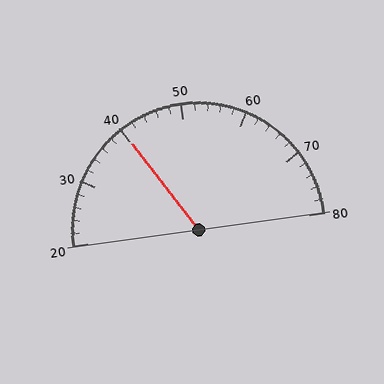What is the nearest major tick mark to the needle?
The nearest major tick mark is 40.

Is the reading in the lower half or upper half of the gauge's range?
The reading is in the lower half of the range (20 to 80).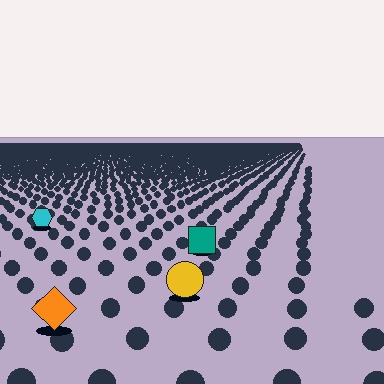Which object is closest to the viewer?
The orange diamond is closest. The texture marks near it are larger and more spread out.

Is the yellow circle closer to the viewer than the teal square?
Yes. The yellow circle is closer — you can tell from the texture gradient: the ground texture is coarser near it.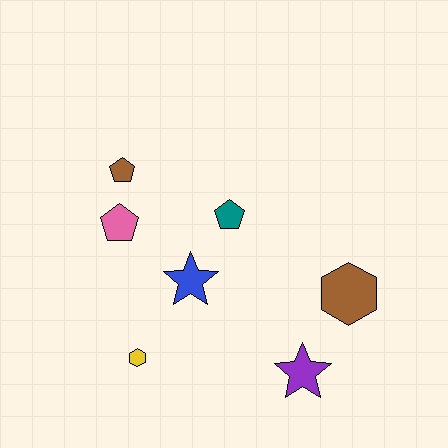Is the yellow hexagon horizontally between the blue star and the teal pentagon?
No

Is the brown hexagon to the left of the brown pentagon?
No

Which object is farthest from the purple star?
The brown pentagon is farthest from the purple star.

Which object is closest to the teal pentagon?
The blue star is closest to the teal pentagon.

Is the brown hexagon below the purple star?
No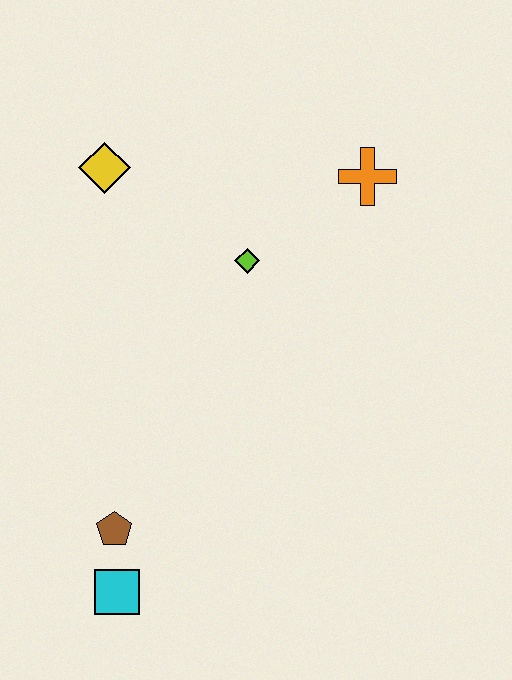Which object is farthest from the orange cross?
The cyan square is farthest from the orange cross.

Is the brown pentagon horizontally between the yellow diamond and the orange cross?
Yes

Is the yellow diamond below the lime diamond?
No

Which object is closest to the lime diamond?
The orange cross is closest to the lime diamond.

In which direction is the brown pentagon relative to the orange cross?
The brown pentagon is below the orange cross.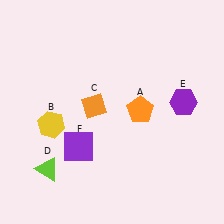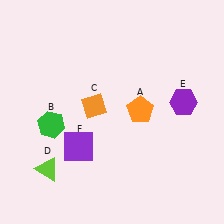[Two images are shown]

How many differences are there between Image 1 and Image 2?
There is 1 difference between the two images.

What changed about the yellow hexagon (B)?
In Image 1, B is yellow. In Image 2, it changed to green.